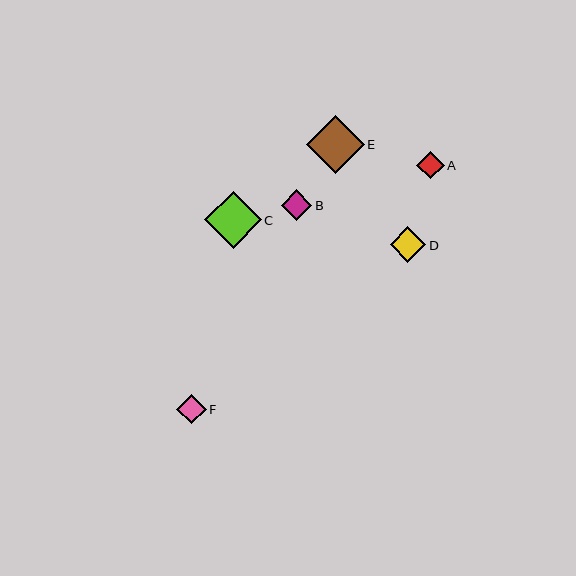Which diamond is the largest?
Diamond E is the largest with a size of approximately 58 pixels.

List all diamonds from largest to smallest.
From largest to smallest: E, C, D, B, F, A.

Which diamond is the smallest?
Diamond A is the smallest with a size of approximately 27 pixels.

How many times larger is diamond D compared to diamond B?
Diamond D is approximately 1.2 times the size of diamond B.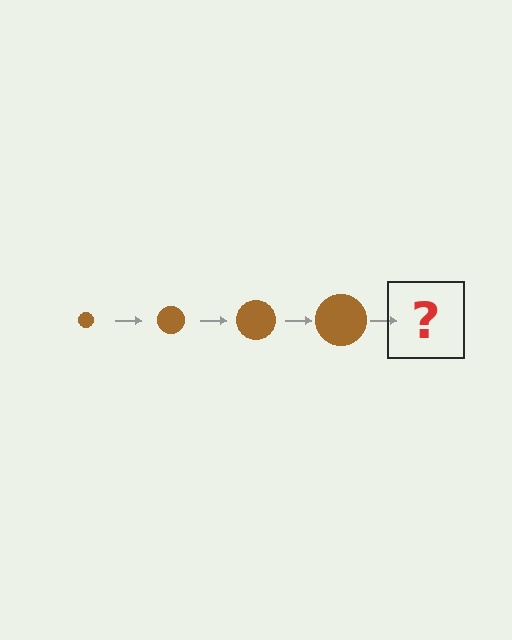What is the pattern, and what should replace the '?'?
The pattern is that the circle gets progressively larger each step. The '?' should be a brown circle, larger than the previous one.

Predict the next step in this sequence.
The next step is a brown circle, larger than the previous one.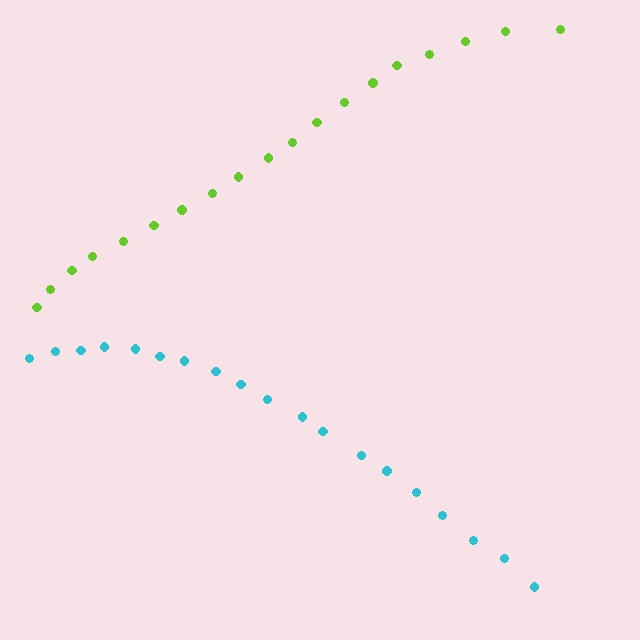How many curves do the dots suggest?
There are 2 distinct paths.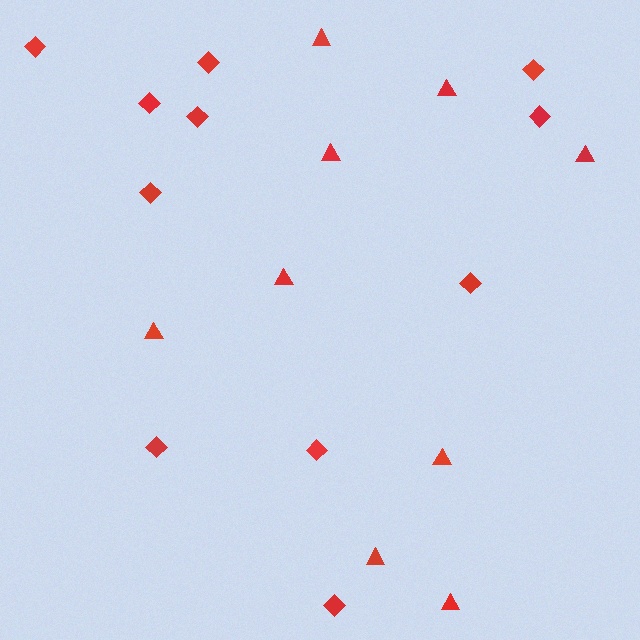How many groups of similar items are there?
There are 2 groups: one group of diamonds (11) and one group of triangles (9).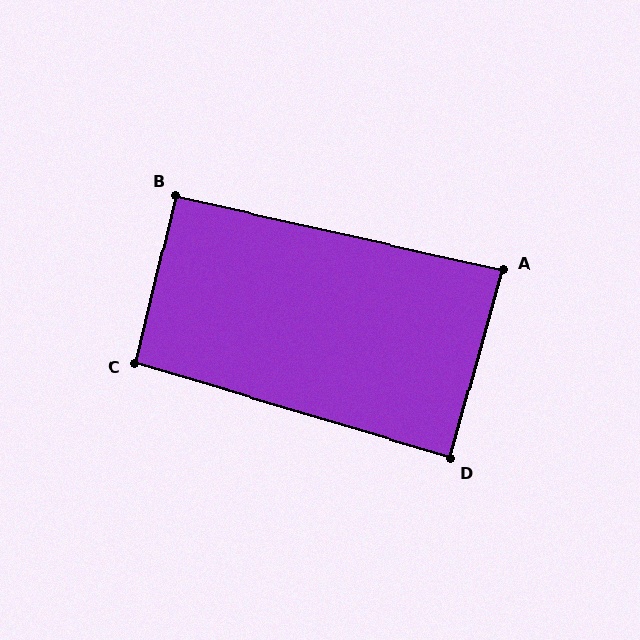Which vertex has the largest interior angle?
C, at approximately 93 degrees.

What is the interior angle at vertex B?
Approximately 91 degrees (approximately right).